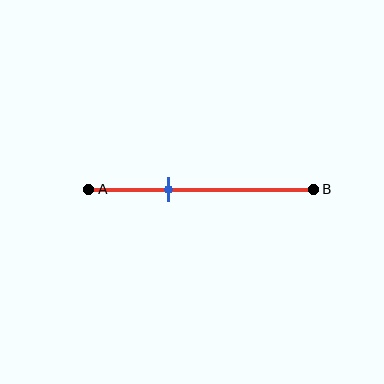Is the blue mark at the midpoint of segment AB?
No, the mark is at about 35% from A, not at the 50% midpoint.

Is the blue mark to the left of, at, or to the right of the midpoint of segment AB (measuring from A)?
The blue mark is to the left of the midpoint of segment AB.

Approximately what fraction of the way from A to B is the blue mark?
The blue mark is approximately 35% of the way from A to B.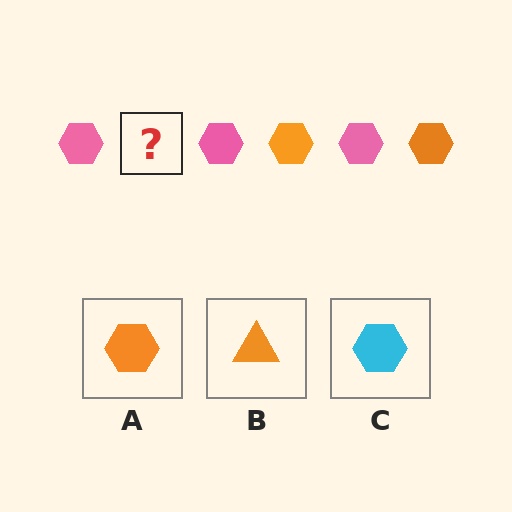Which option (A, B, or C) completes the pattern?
A.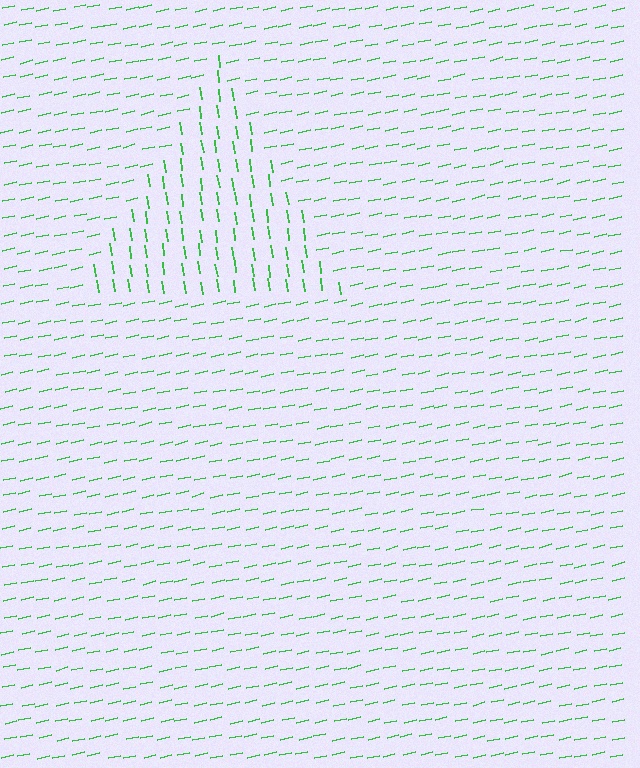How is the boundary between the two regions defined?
The boundary is defined purely by a change in line orientation (approximately 87 degrees difference). All lines are the same color and thickness.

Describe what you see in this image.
The image is filled with small green line segments. A triangle region in the image has lines oriented differently from the surrounding lines, creating a visible texture boundary.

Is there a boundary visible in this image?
Yes, there is a texture boundary formed by a change in line orientation.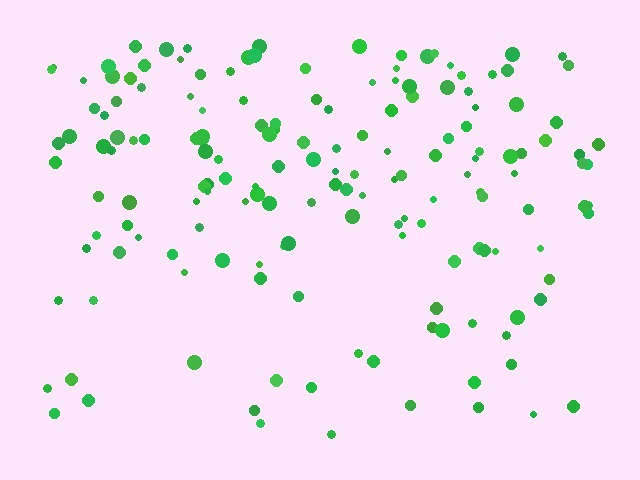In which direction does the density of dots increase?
From bottom to top, with the top side densest.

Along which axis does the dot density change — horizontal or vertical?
Vertical.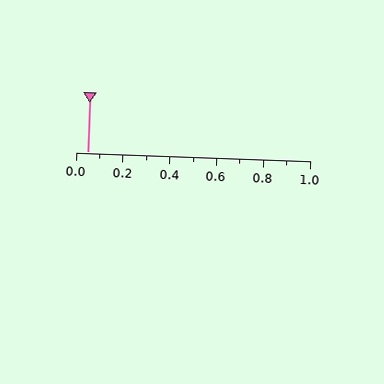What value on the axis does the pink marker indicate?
The marker indicates approximately 0.05.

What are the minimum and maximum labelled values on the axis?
The axis runs from 0.0 to 1.0.